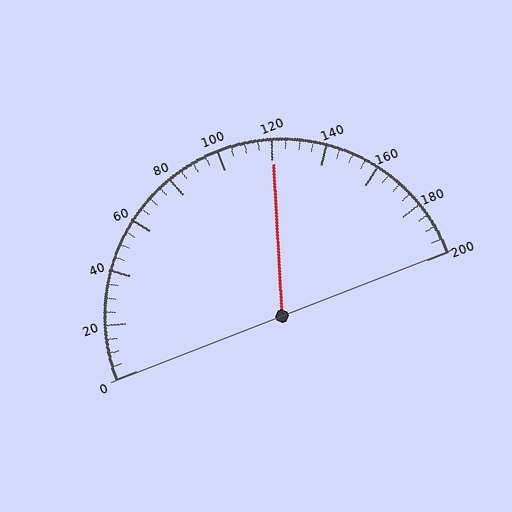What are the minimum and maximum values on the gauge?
The gauge ranges from 0 to 200.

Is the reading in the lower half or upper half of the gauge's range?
The reading is in the upper half of the range (0 to 200).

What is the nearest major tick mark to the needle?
The nearest major tick mark is 120.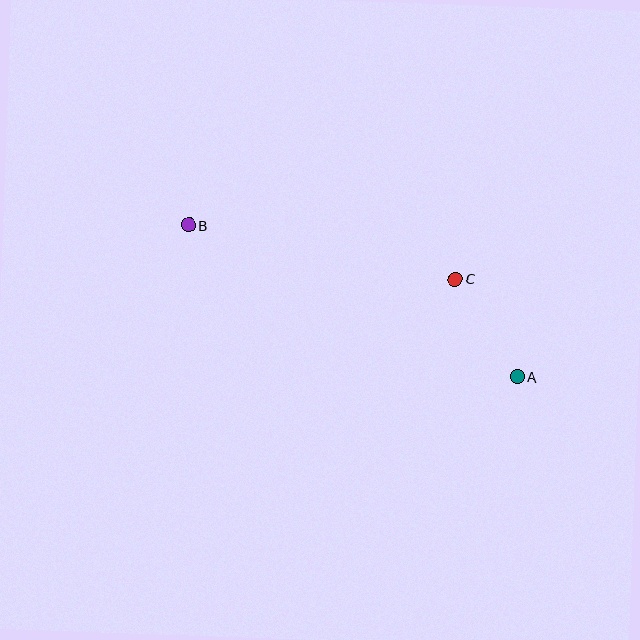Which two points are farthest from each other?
Points A and B are farthest from each other.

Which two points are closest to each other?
Points A and C are closest to each other.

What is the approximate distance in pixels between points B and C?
The distance between B and C is approximately 272 pixels.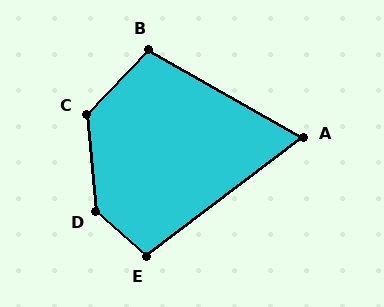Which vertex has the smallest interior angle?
A, at approximately 67 degrees.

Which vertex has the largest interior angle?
D, at approximately 137 degrees.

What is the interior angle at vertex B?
Approximately 104 degrees (obtuse).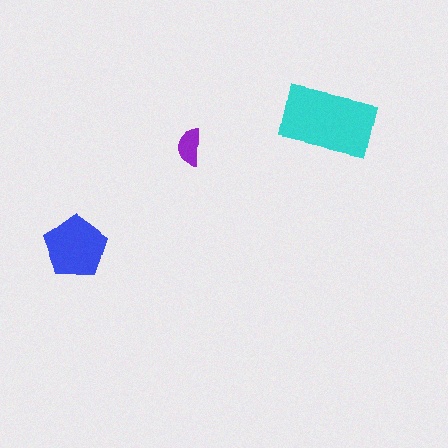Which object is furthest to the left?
The blue pentagon is leftmost.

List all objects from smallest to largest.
The purple semicircle, the blue pentagon, the cyan rectangle.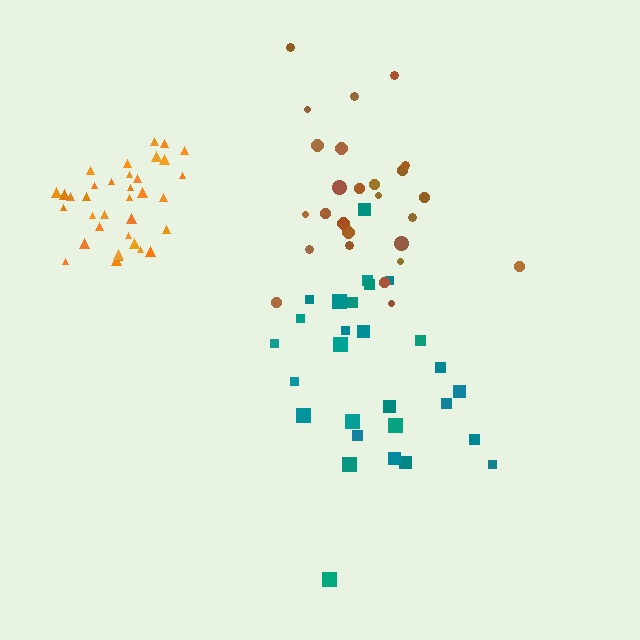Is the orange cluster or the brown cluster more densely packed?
Orange.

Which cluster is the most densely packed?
Orange.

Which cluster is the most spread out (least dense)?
Brown.